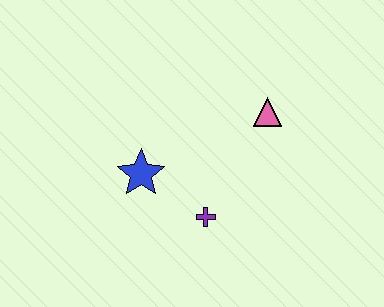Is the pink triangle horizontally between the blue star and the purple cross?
No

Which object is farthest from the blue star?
The pink triangle is farthest from the blue star.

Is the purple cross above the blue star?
No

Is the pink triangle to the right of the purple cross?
Yes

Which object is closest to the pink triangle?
The purple cross is closest to the pink triangle.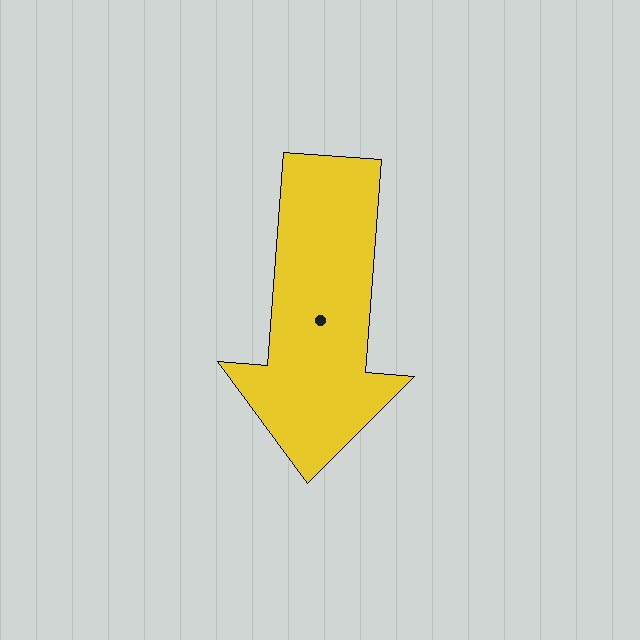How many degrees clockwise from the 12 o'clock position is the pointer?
Approximately 184 degrees.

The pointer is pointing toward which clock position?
Roughly 6 o'clock.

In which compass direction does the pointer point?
South.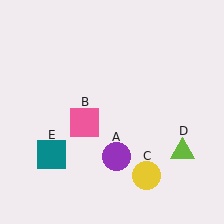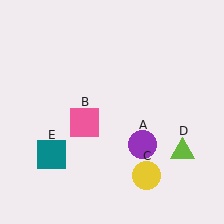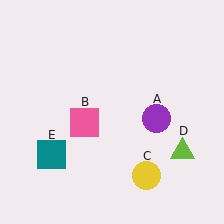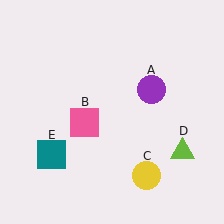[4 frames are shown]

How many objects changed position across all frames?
1 object changed position: purple circle (object A).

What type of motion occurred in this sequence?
The purple circle (object A) rotated counterclockwise around the center of the scene.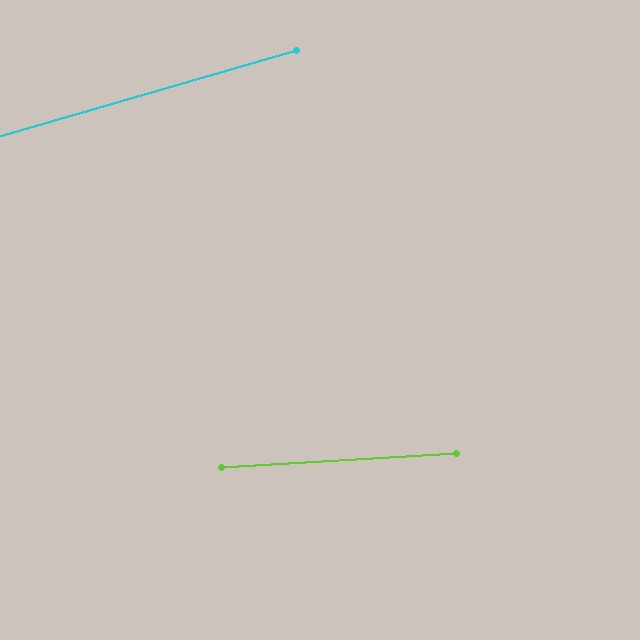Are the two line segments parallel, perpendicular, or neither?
Neither parallel nor perpendicular — they differ by about 13°.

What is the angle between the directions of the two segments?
Approximately 13 degrees.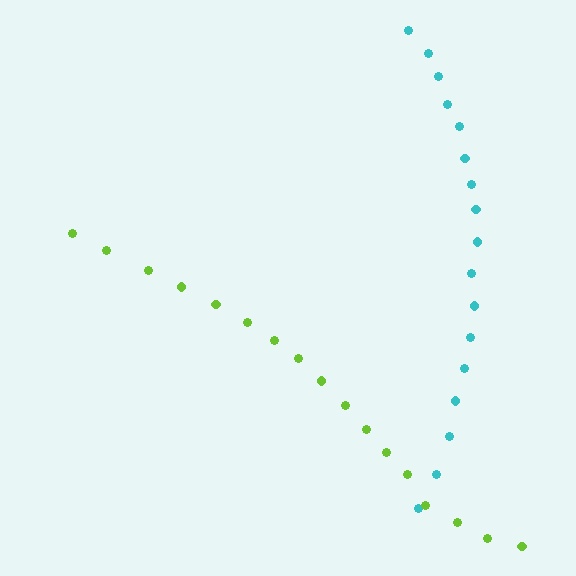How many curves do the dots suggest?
There are 2 distinct paths.